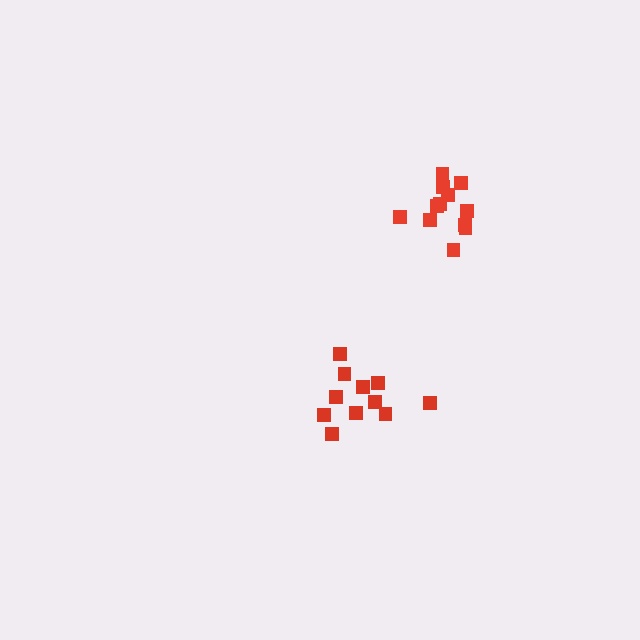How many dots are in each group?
Group 1: 11 dots, Group 2: 12 dots (23 total).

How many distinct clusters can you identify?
There are 2 distinct clusters.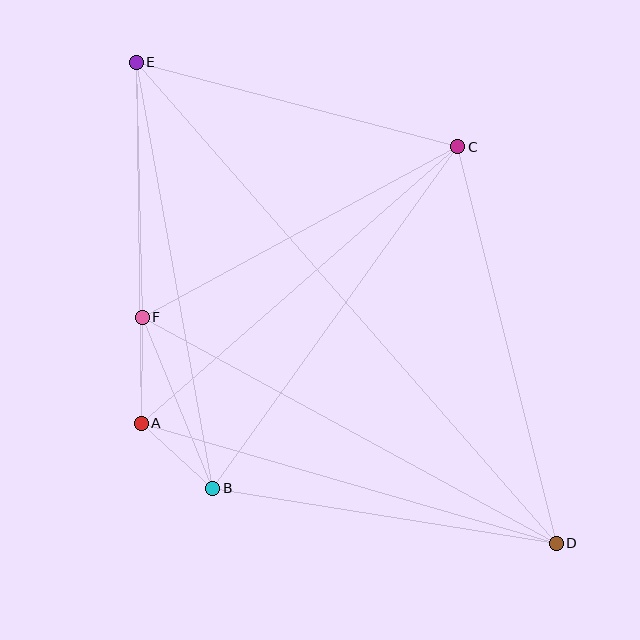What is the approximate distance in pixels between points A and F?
The distance between A and F is approximately 106 pixels.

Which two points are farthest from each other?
Points D and E are farthest from each other.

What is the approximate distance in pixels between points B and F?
The distance between B and F is approximately 185 pixels.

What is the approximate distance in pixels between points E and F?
The distance between E and F is approximately 255 pixels.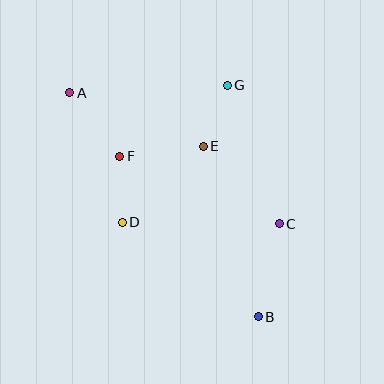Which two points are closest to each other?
Points E and G are closest to each other.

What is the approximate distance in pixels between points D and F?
The distance between D and F is approximately 66 pixels.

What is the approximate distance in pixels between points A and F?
The distance between A and F is approximately 81 pixels.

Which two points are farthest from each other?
Points A and B are farthest from each other.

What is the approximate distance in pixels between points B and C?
The distance between B and C is approximately 95 pixels.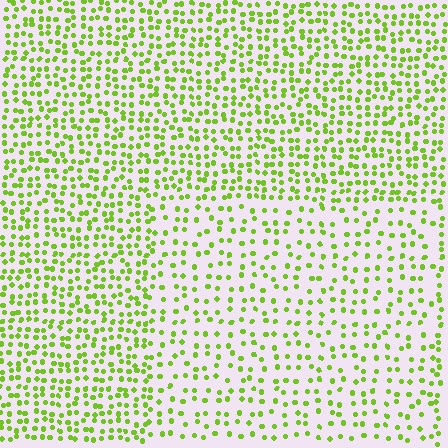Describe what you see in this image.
The image contains small lime elements arranged at two different densities. A rectangle-shaped region is visible where the elements are less densely packed than the surrounding area.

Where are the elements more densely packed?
The elements are more densely packed outside the rectangle boundary.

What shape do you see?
I see a rectangle.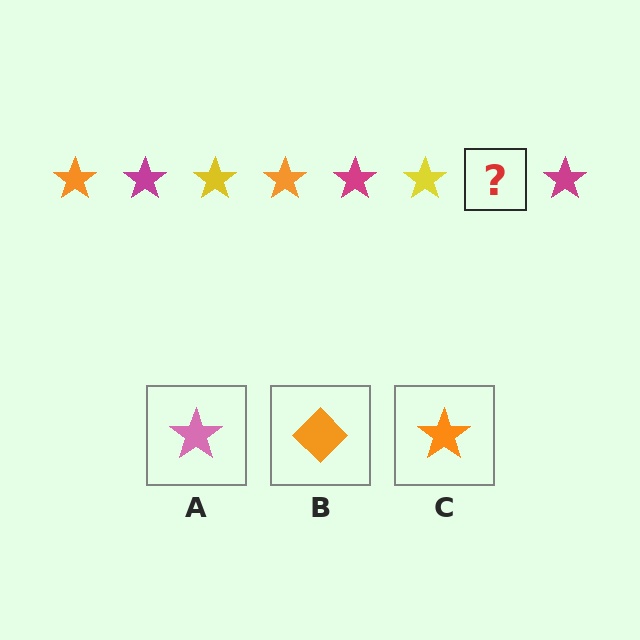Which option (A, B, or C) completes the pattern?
C.